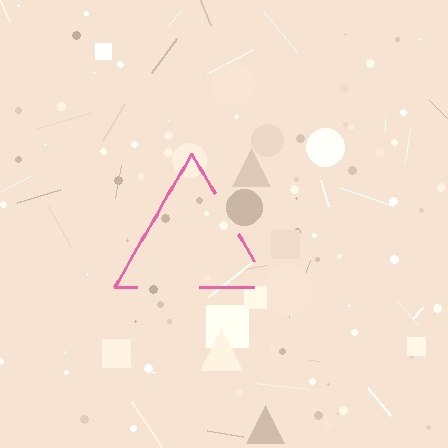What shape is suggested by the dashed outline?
The dashed outline suggests a triangle.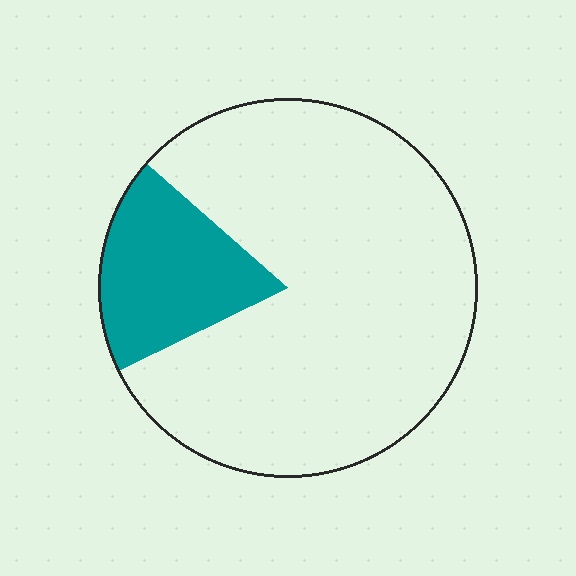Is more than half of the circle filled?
No.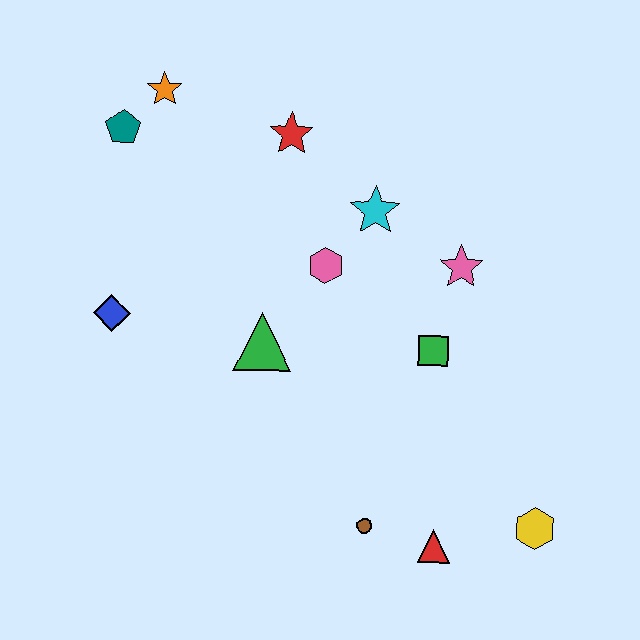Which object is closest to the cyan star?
The pink hexagon is closest to the cyan star.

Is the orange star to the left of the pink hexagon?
Yes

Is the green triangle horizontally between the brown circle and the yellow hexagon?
No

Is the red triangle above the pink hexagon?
No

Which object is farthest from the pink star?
The teal pentagon is farthest from the pink star.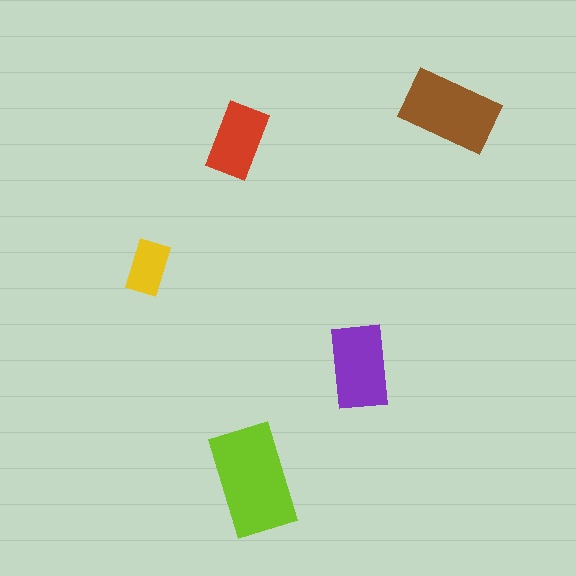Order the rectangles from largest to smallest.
the lime one, the brown one, the purple one, the red one, the yellow one.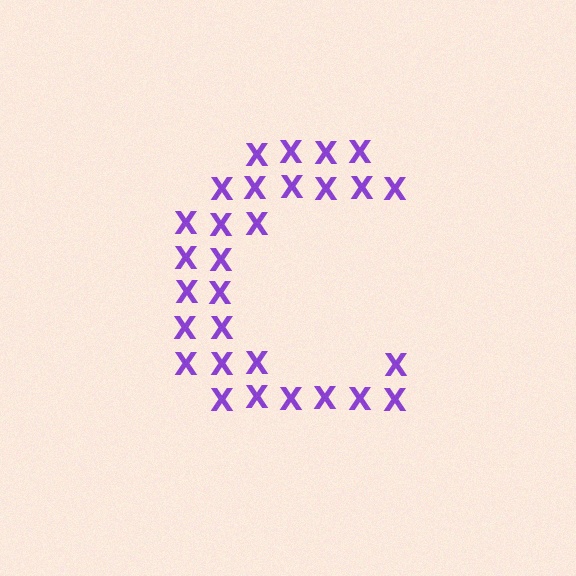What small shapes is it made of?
It is made of small letter X's.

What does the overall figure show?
The overall figure shows the letter C.